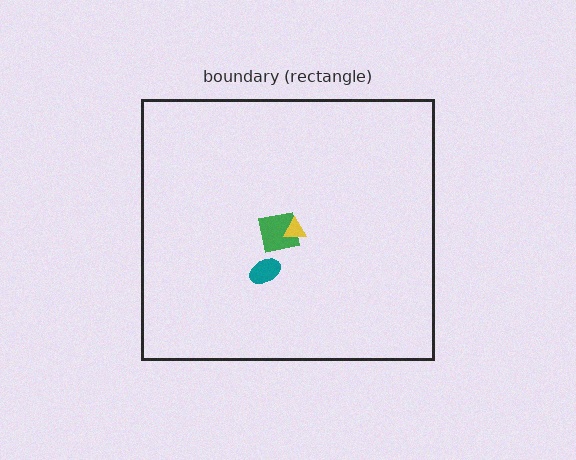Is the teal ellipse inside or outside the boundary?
Inside.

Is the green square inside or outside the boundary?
Inside.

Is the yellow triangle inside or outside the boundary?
Inside.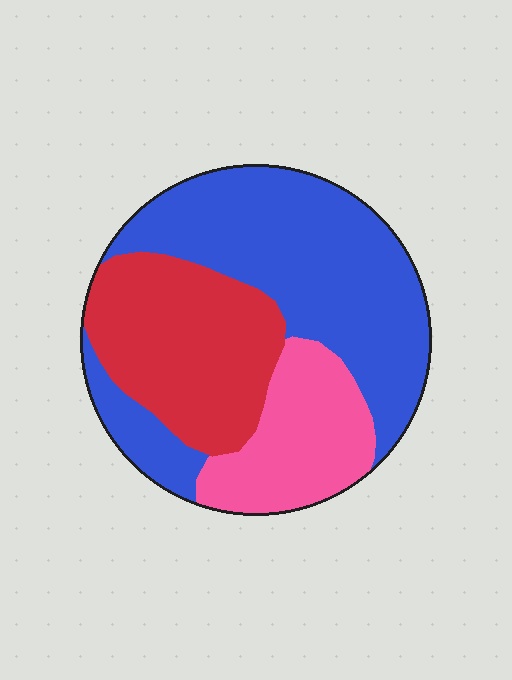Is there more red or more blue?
Blue.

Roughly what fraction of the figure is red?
Red covers about 30% of the figure.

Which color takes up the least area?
Pink, at roughly 20%.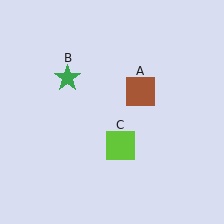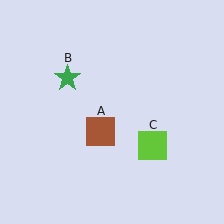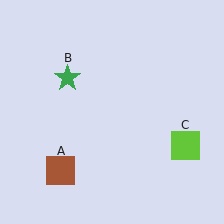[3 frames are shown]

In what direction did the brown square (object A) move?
The brown square (object A) moved down and to the left.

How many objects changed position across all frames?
2 objects changed position: brown square (object A), lime square (object C).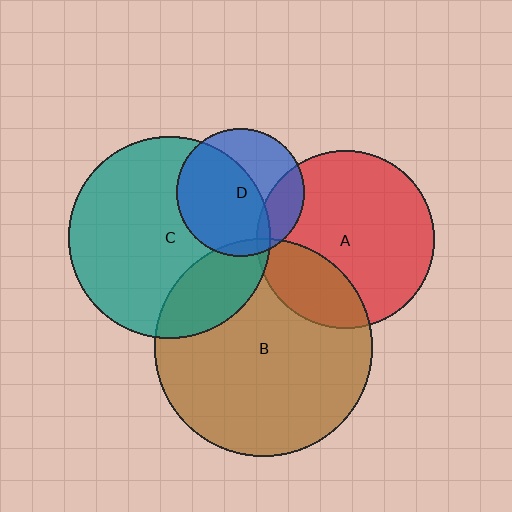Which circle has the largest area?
Circle B (brown).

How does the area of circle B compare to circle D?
Approximately 2.9 times.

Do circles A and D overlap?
Yes.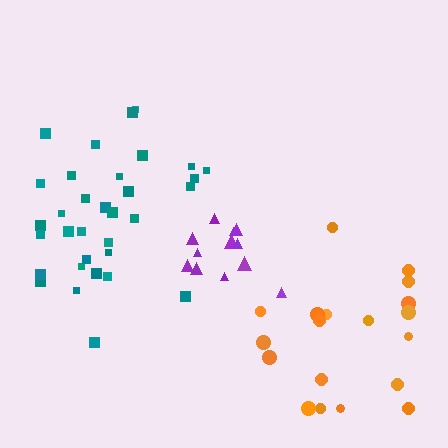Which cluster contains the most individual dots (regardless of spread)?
Teal (33).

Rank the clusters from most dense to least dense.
purple, teal, orange.